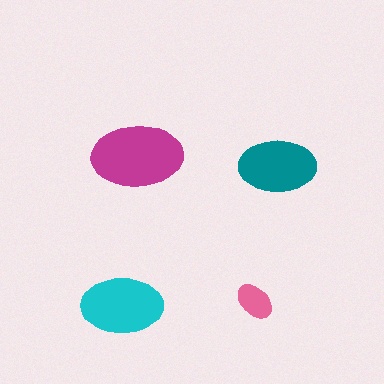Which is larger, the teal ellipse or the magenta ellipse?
The magenta one.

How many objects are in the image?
There are 4 objects in the image.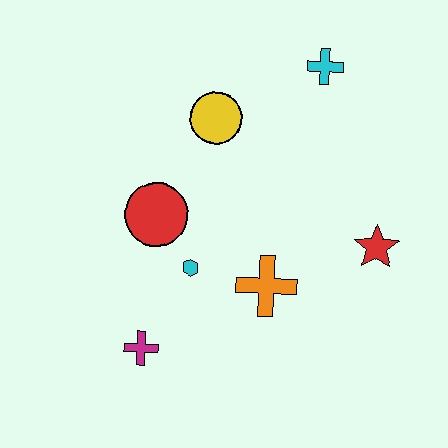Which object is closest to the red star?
The orange cross is closest to the red star.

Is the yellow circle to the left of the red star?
Yes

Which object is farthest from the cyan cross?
The magenta cross is farthest from the cyan cross.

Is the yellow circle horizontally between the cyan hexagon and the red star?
Yes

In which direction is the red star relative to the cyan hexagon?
The red star is to the right of the cyan hexagon.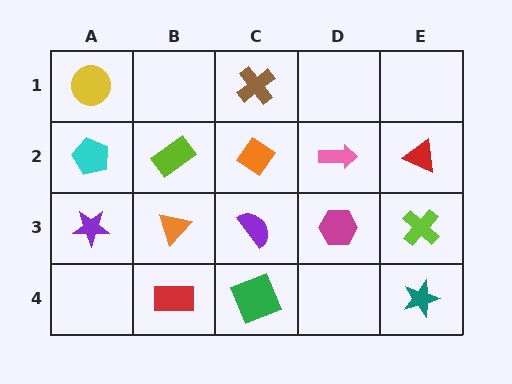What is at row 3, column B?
An orange triangle.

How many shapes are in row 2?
5 shapes.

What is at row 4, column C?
A green square.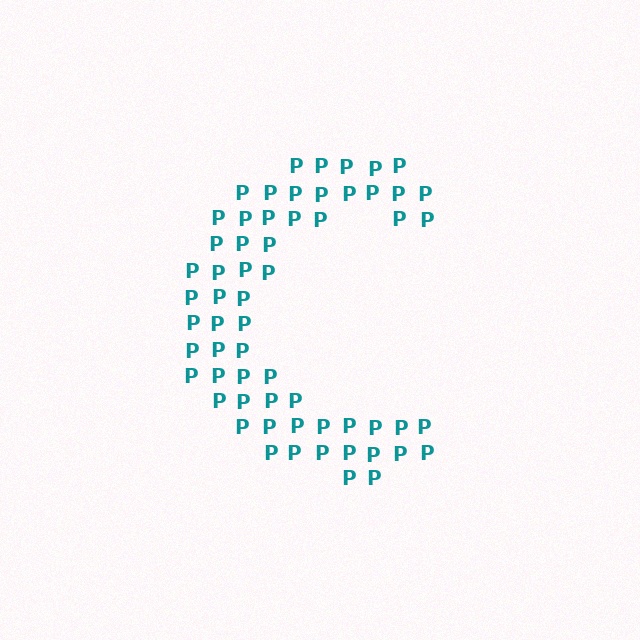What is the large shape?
The large shape is the letter C.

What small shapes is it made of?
It is made of small letter P's.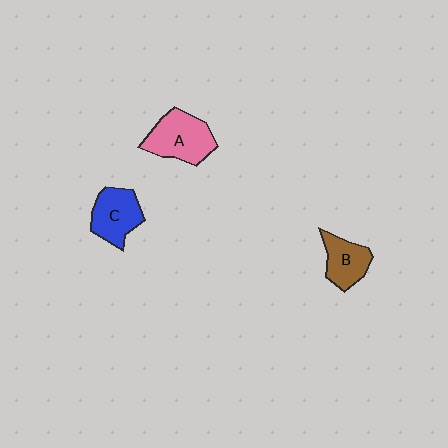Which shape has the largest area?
Shape A (pink).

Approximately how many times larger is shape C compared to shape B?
Approximately 1.2 times.